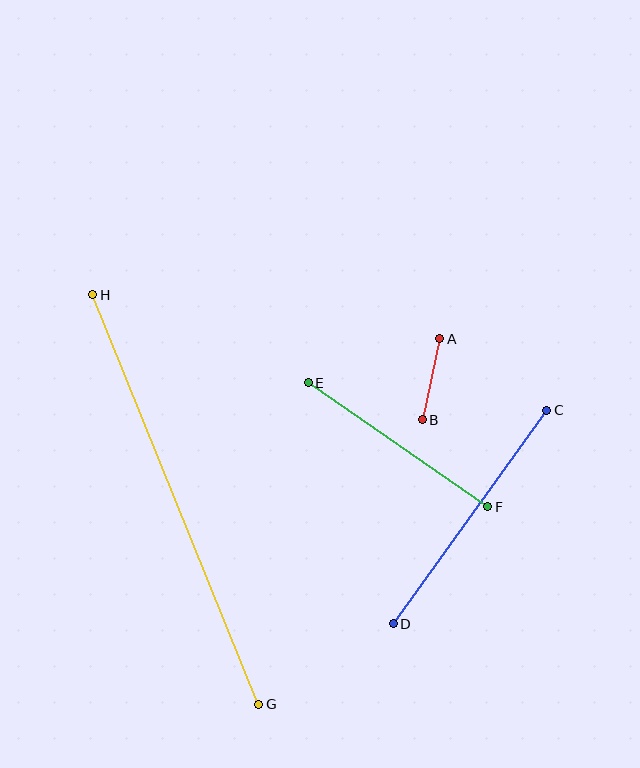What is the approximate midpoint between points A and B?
The midpoint is at approximately (431, 379) pixels.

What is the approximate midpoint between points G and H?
The midpoint is at approximately (176, 500) pixels.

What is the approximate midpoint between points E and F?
The midpoint is at approximately (398, 445) pixels.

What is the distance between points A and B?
The distance is approximately 83 pixels.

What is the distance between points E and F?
The distance is approximately 218 pixels.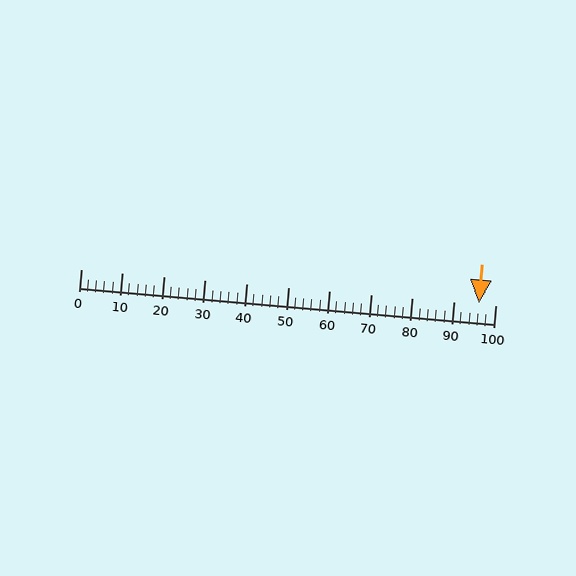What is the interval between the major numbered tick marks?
The major tick marks are spaced 10 units apart.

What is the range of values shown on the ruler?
The ruler shows values from 0 to 100.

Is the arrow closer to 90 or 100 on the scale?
The arrow is closer to 100.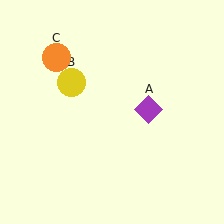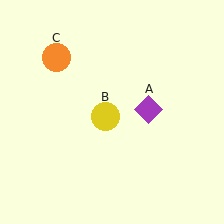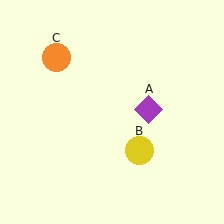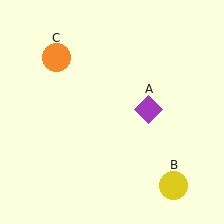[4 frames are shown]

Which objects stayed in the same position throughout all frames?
Purple diamond (object A) and orange circle (object C) remained stationary.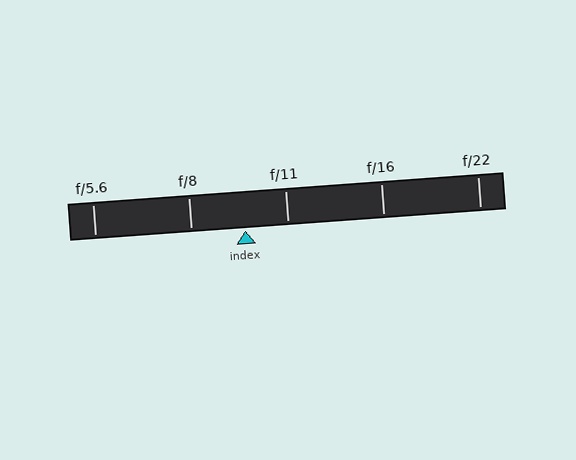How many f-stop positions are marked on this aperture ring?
There are 5 f-stop positions marked.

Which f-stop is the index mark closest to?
The index mark is closest to f/11.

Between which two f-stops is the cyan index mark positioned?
The index mark is between f/8 and f/11.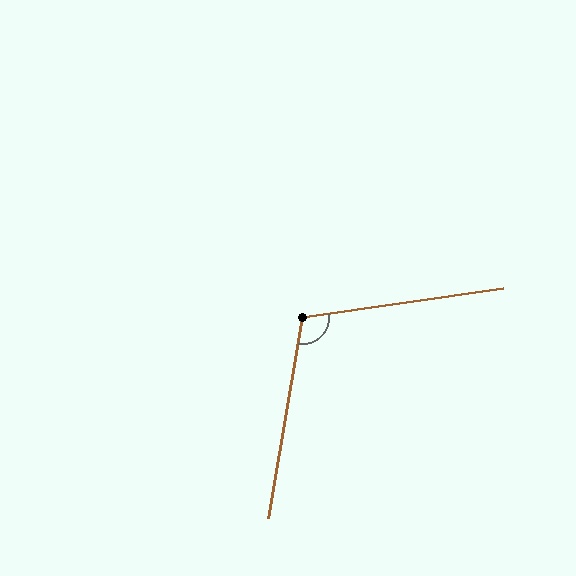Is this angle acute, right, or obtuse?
It is obtuse.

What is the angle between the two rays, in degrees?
Approximately 108 degrees.